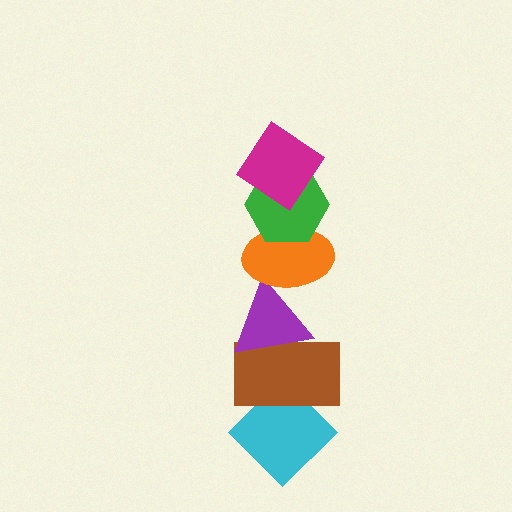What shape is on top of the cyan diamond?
The brown rectangle is on top of the cyan diamond.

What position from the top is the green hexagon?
The green hexagon is 2nd from the top.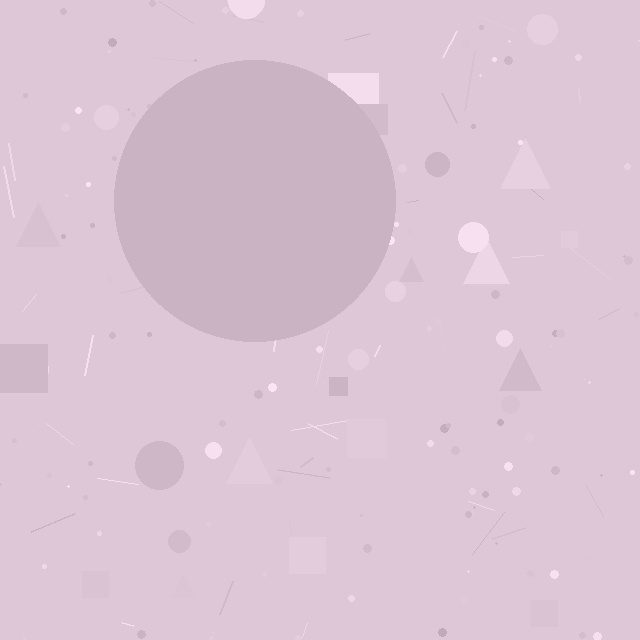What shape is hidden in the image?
A circle is hidden in the image.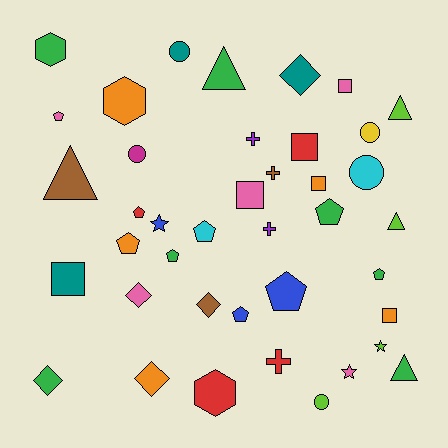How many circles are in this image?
There are 5 circles.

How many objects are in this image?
There are 40 objects.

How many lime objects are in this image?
There are 4 lime objects.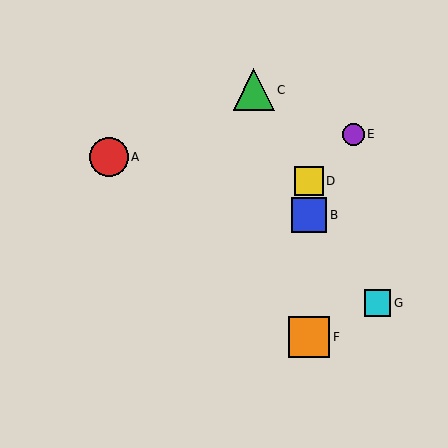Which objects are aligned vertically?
Objects B, D, F are aligned vertically.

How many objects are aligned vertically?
3 objects (B, D, F) are aligned vertically.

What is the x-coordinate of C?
Object C is at x≈254.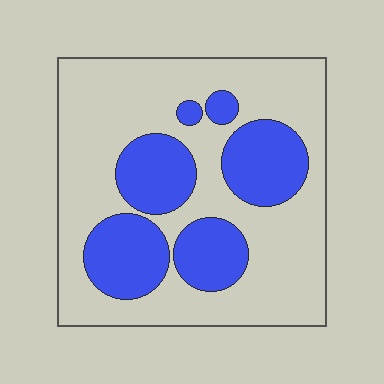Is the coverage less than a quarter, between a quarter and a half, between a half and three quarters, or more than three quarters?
Between a quarter and a half.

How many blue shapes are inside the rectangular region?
6.